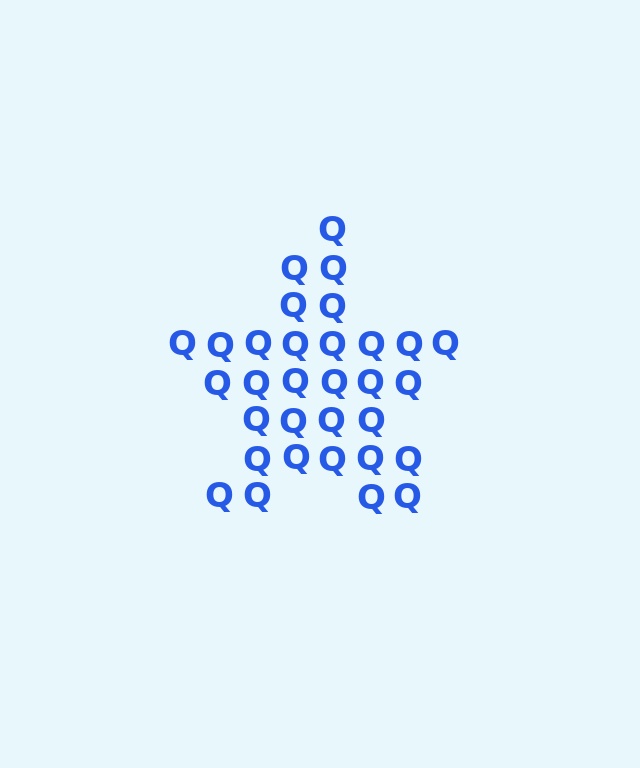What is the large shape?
The large shape is a star.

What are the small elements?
The small elements are letter Q's.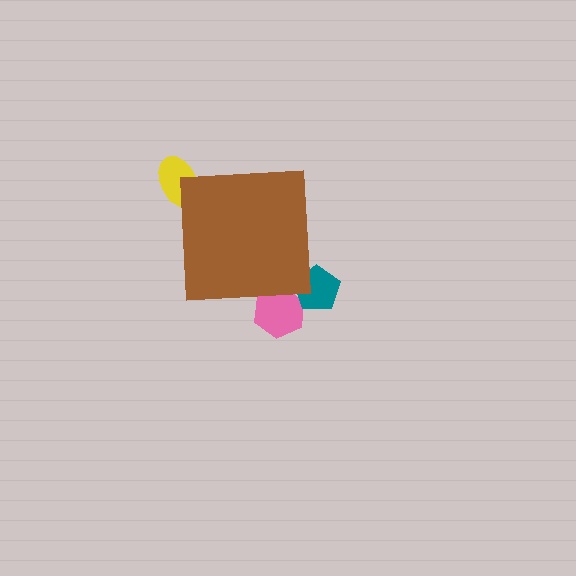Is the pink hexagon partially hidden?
Yes, the pink hexagon is partially hidden behind the brown square.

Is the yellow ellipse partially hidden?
Yes, the yellow ellipse is partially hidden behind the brown square.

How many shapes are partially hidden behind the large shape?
3 shapes are partially hidden.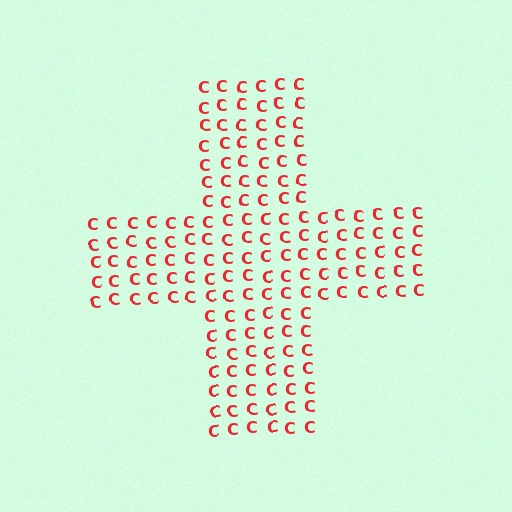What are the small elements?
The small elements are letter C's.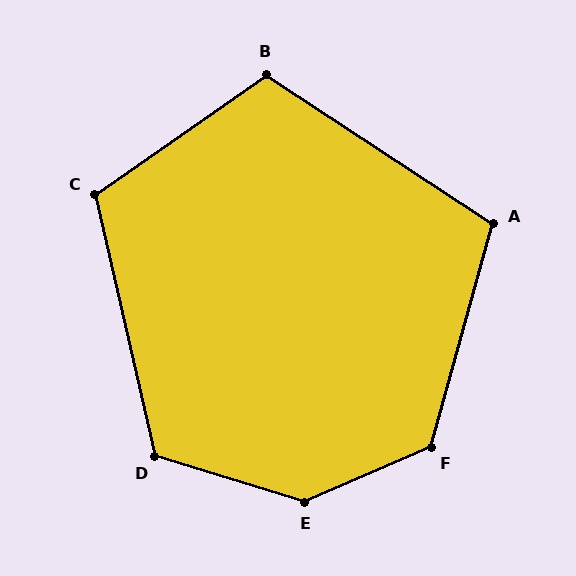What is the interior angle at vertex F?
Approximately 128 degrees (obtuse).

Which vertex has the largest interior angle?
E, at approximately 140 degrees.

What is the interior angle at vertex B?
Approximately 112 degrees (obtuse).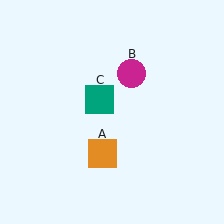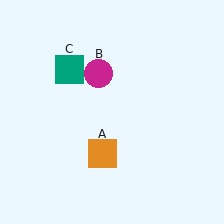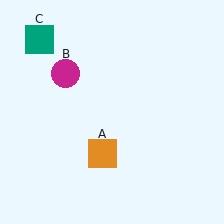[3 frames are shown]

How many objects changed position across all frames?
2 objects changed position: magenta circle (object B), teal square (object C).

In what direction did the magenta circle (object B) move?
The magenta circle (object B) moved left.